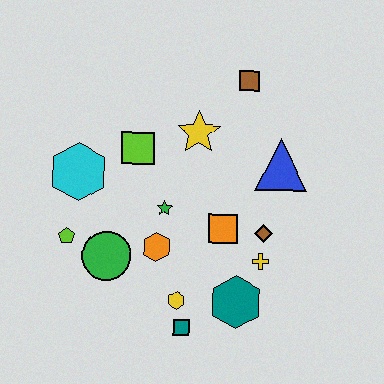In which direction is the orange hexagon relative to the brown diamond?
The orange hexagon is to the left of the brown diamond.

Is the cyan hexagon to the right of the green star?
No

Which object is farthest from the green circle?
The brown square is farthest from the green circle.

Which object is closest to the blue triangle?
The brown diamond is closest to the blue triangle.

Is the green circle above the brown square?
No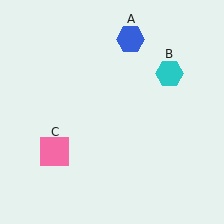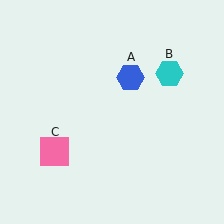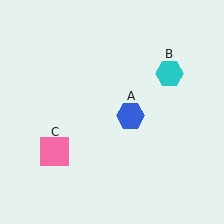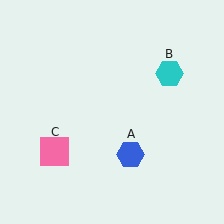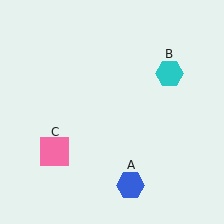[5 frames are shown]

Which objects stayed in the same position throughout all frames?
Cyan hexagon (object B) and pink square (object C) remained stationary.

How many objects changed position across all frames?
1 object changed position: blue hexagon (object A).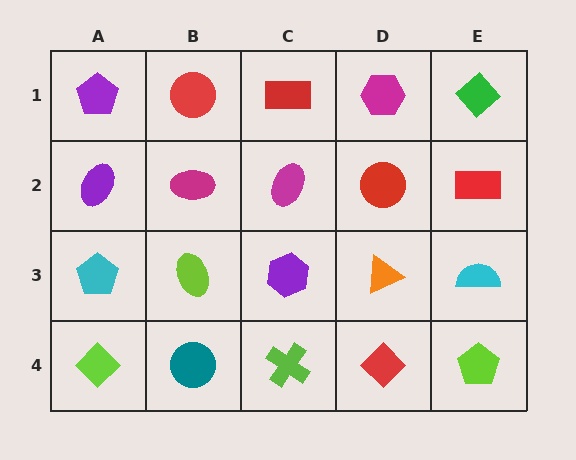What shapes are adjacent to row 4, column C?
A purple hexagon (row 3, column C), a teal circle (row 4, column B), a red diamond (row 4, column D).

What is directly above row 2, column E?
A green diamond.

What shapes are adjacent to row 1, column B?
A magenta ellipse (row 2, column B), a purple pentagon (row 1, column A), a red rectangle (row 1, column C).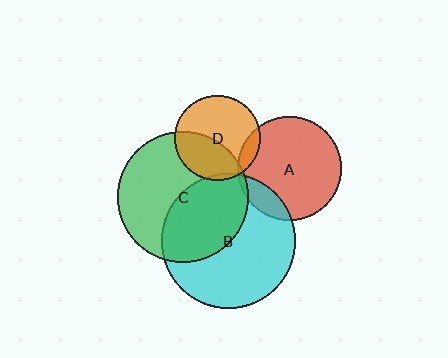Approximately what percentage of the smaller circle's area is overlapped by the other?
Approximately 15%.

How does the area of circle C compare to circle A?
Approximately 1.6 times.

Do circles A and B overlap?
Yes.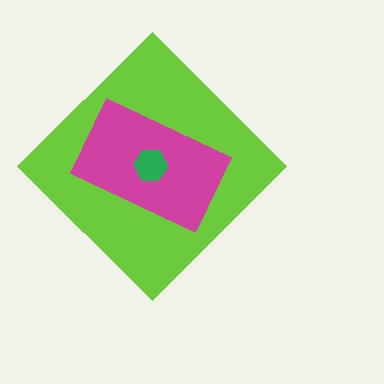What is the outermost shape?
The lime diamond.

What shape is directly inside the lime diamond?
The magenta rectangle.